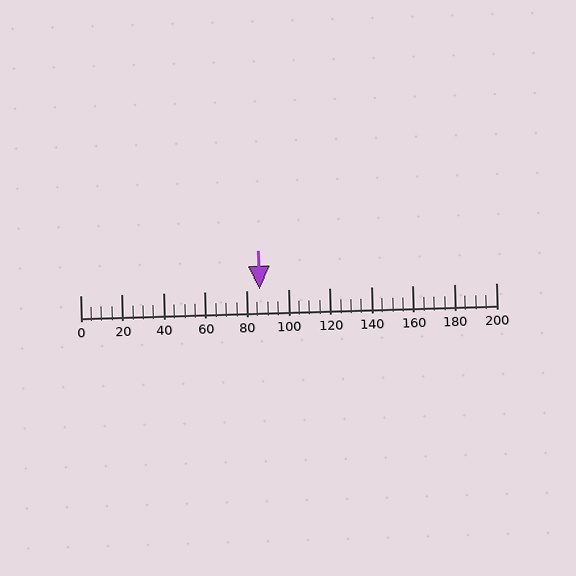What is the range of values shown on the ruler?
The ruler shows values from 0 to 200.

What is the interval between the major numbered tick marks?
The major tick marks are spaced 20 units apart.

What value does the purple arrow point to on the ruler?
The purple arrow points to approximately 86.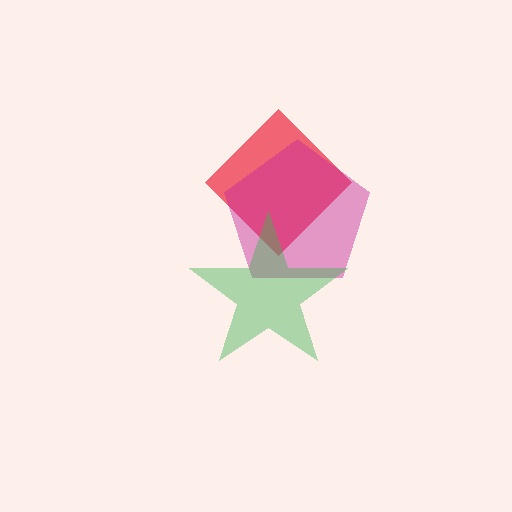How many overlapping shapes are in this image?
There are 3 overlapping shapes in the image.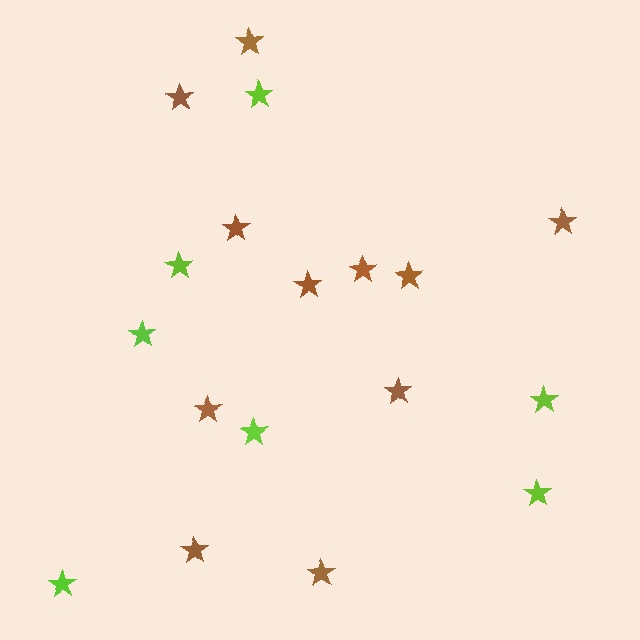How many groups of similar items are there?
There are 2 groups: one group of lime stars (7) and one group of brown stars (11).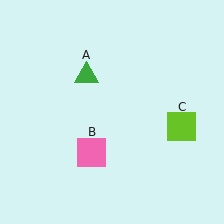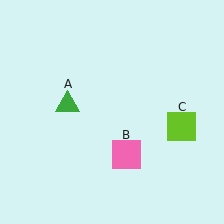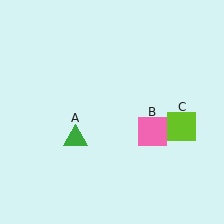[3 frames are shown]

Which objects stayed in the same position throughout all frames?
Lime square (object C) remained stationary.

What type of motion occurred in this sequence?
The green triangle (object A), pink square (object B) rotated counterclockwise around the center of the scene.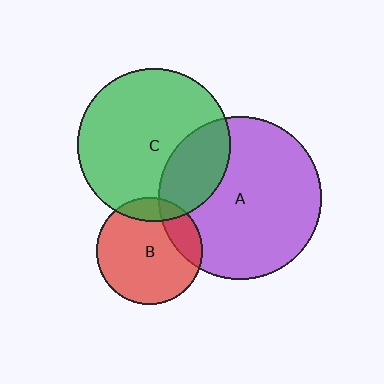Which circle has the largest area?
Circle A (purple).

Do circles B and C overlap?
Yes.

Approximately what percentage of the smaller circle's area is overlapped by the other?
Approximately 15%.